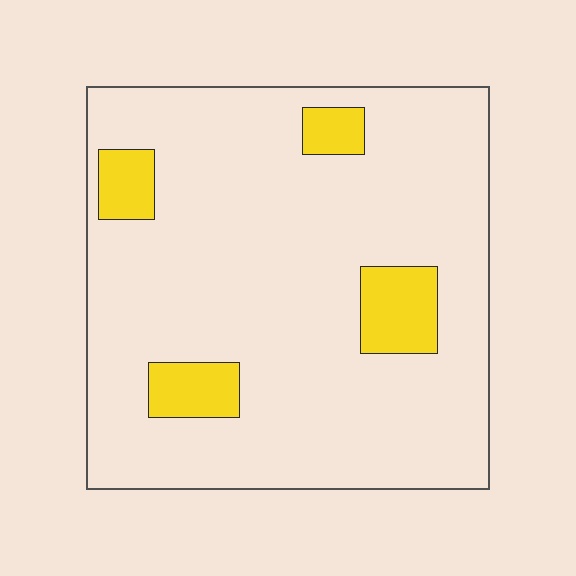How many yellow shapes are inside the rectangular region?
4.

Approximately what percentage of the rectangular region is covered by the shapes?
Approximately 10%.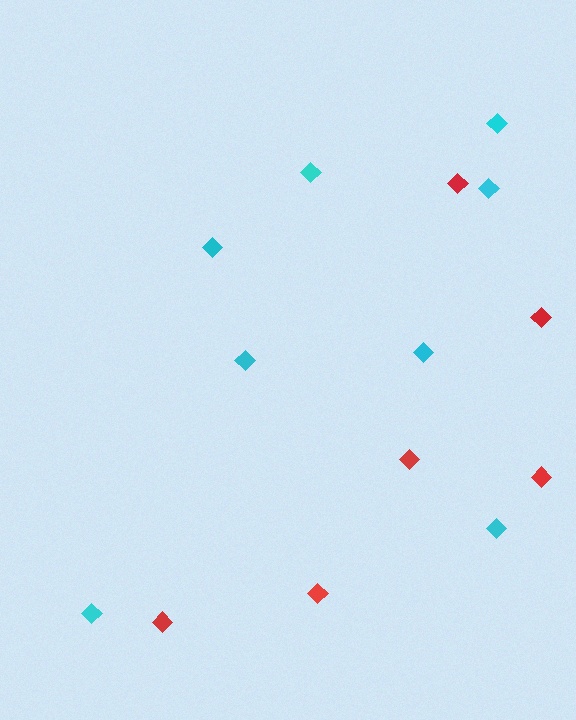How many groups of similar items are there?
There are 2 groups: one group of cyan diamonds (8) and one group of red diamonds (6).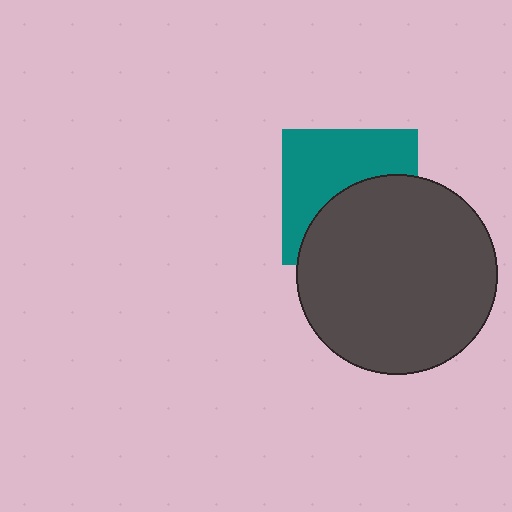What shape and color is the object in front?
The object in front is a dark gray circle.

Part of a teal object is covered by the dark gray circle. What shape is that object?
It is a square.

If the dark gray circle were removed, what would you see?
You would see the complete teal square.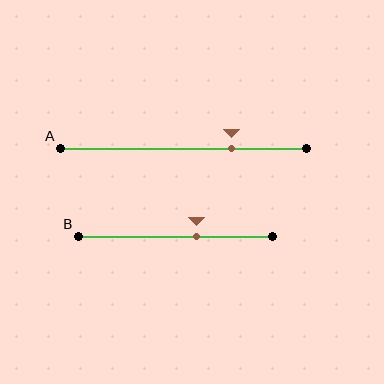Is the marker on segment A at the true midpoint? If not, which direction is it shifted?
No, the marker on segment A is shifted to the right by about 20% of the segment length.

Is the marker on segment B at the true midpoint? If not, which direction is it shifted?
No, the marker on segment B is shifted to the right by about 11% of the segment length.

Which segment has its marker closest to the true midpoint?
Segment B has its marker closest to the true midpoint.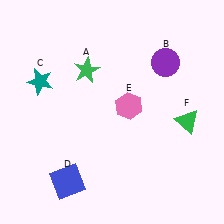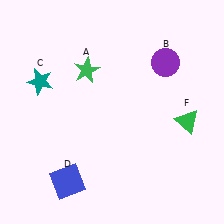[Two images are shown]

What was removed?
The pink hexagon (E) was removed in Image 2.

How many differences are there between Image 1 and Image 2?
There is 1 difference between the two images.